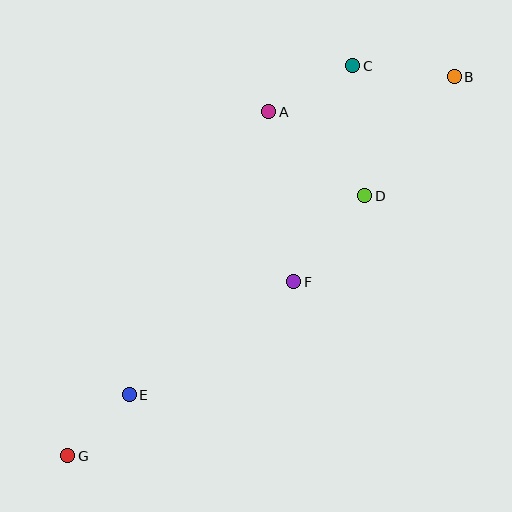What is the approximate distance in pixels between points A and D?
The distance between A and D is approximately 128 pixels.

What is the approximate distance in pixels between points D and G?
The distance between D and G is approximately 395 pixels.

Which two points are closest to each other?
Points E and G are closest to each other.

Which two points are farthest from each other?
Points B and G are farthest from each other.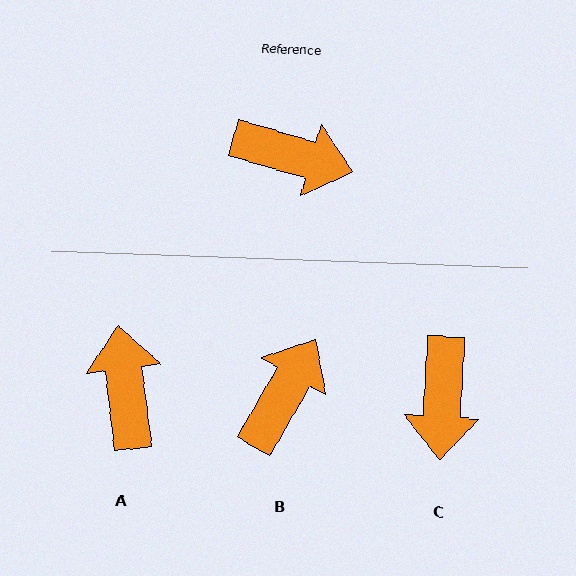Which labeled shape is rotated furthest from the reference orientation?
A, about 113 degrees away.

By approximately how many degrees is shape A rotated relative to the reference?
Approximately 113 degrees counter-clockwise.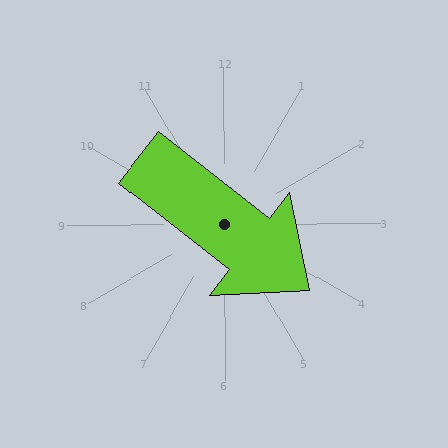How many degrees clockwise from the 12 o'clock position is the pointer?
Approximately 128 degrees.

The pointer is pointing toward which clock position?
Roughly 4 o'clock.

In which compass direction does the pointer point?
Southeast.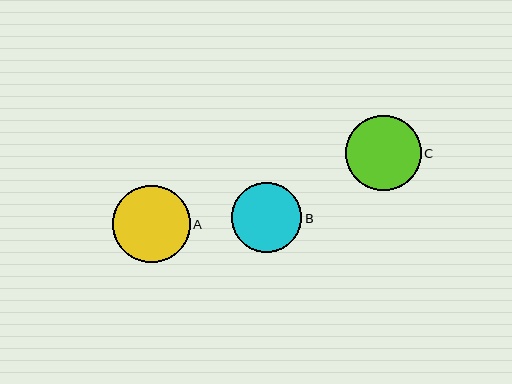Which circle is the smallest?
Circle B is the smallest with a size of approximately 70 pixels.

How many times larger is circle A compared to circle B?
Circle A is approximately 1.1 times the size of circle B.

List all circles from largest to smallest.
From largest to smallest: A, C, B.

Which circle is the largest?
Circle A is the largest with a size of approximately 77 pixels.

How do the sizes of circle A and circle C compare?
Circle A and circle C are approximately the same size.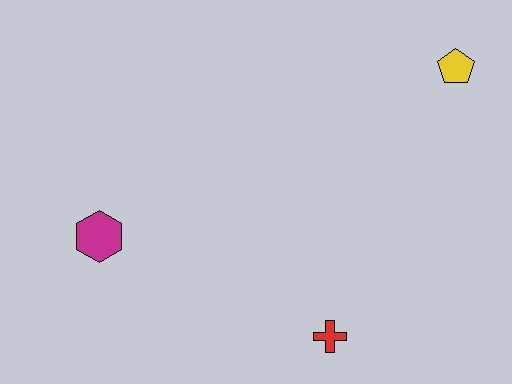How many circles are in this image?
There are no circles.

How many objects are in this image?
There are 3 objects.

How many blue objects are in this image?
There are no blue objects.